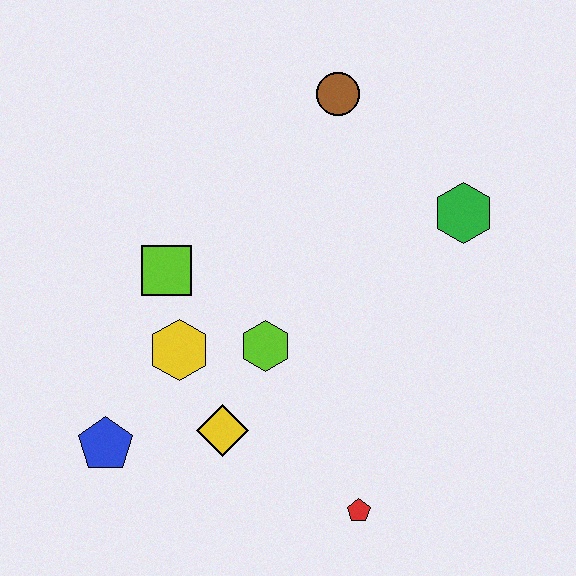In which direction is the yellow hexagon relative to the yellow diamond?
The yellow hexagon is above the yellow diamond.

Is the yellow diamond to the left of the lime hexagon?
Yes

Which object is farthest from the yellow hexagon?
The green hexagon is farthest from the yellow hexagon.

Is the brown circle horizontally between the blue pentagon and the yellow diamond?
No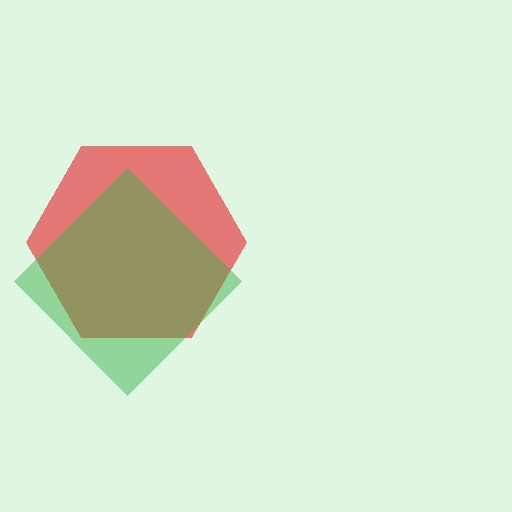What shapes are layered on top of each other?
The layered shapes are: a red hexagon, a green diamond.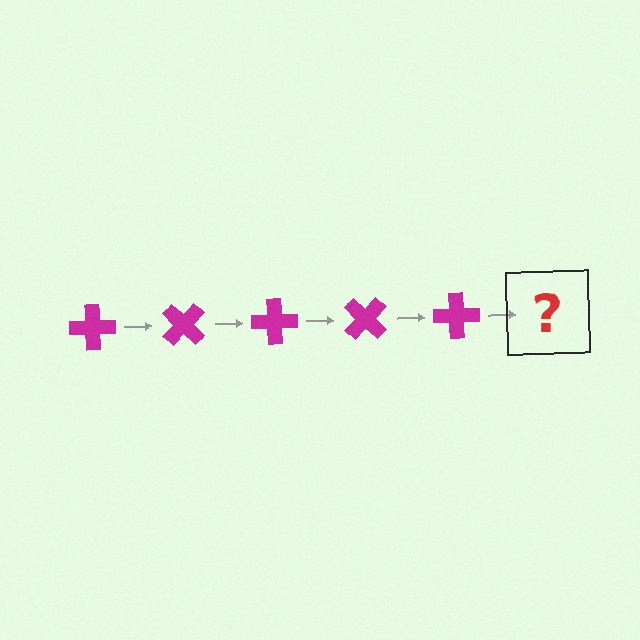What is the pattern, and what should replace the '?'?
The pattern is that the cross rotates 45 degrees each step. The '?' should be a magenta cross rotated 225 degrees.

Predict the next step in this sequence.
The next step is a magenta cross rotated 225 degrees.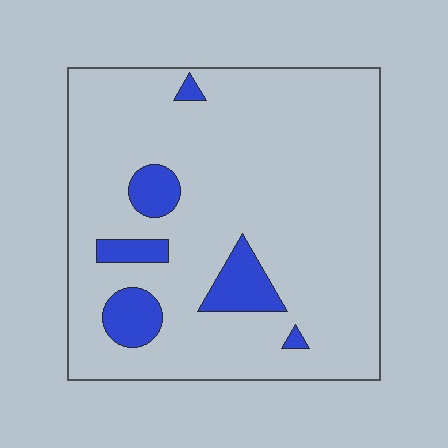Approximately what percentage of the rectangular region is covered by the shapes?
Approximately 10%.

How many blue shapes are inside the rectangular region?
6.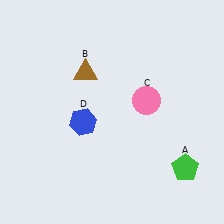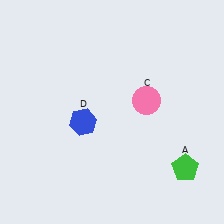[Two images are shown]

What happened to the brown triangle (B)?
The brown triangle (B) was removed in Image 2. It was in the top-left area of Image 1.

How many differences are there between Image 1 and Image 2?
There is 1 difference between the two images.